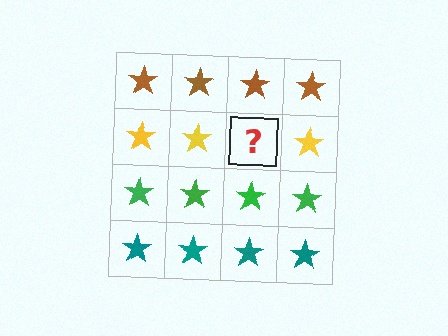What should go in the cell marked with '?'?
The missing cell should contain a yellow star.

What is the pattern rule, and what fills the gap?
The rule is that each row has a consistent color. The gap should be filled with a yellow star.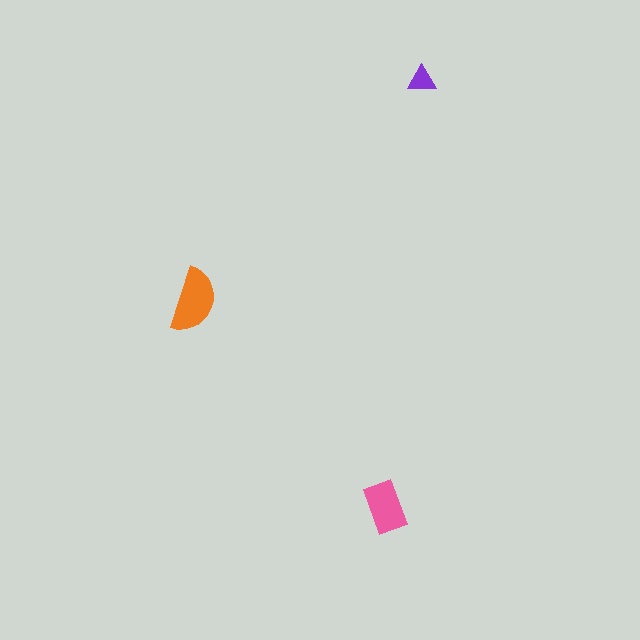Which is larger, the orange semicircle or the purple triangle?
The orange semicircle.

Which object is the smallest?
The purple triangle.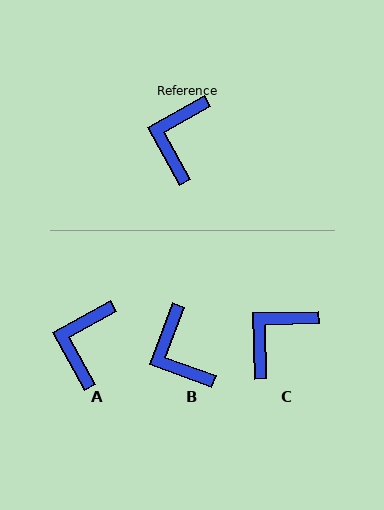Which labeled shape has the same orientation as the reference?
A.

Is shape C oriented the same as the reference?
No, it is off by about 28 degrees.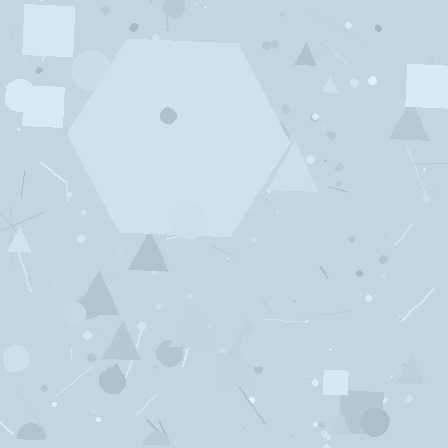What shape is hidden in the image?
A hexagon is hidden in the image.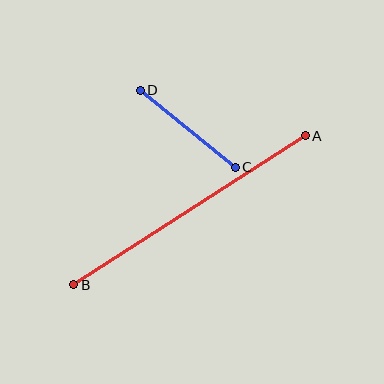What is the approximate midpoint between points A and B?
The midpoint is at approximately (190, 210) pixels.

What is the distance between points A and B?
The distance is approximately 275 pixels.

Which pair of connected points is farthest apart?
Points A and B are farthest apart.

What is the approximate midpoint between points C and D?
The midpoint is at approximately (188, 129) pixels.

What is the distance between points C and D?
The distance is approximately 122 pixels.